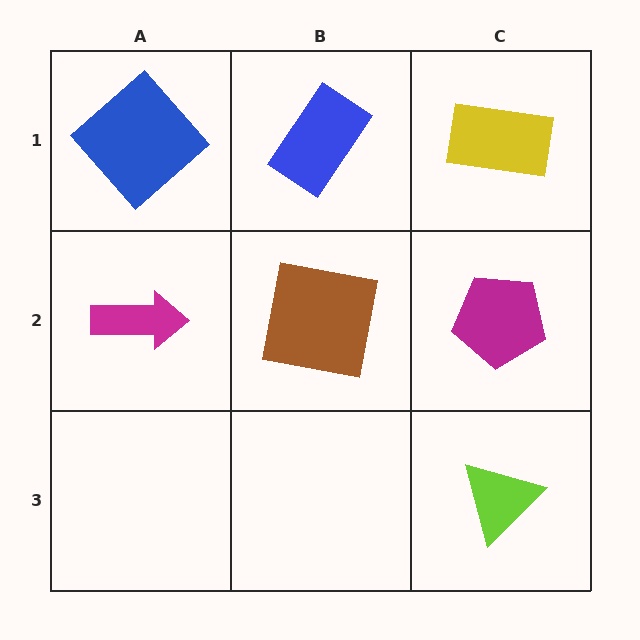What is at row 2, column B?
A brown square.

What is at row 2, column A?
A magenta arrow.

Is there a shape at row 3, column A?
No, that cell is empty.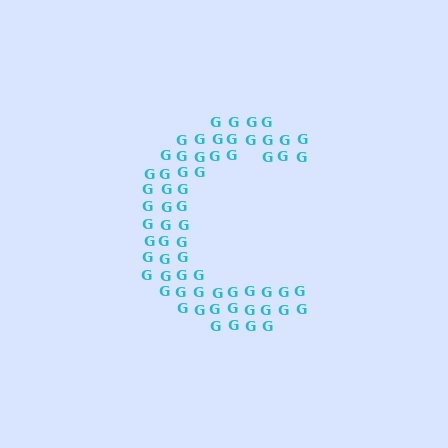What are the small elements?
The small elements are letter G's.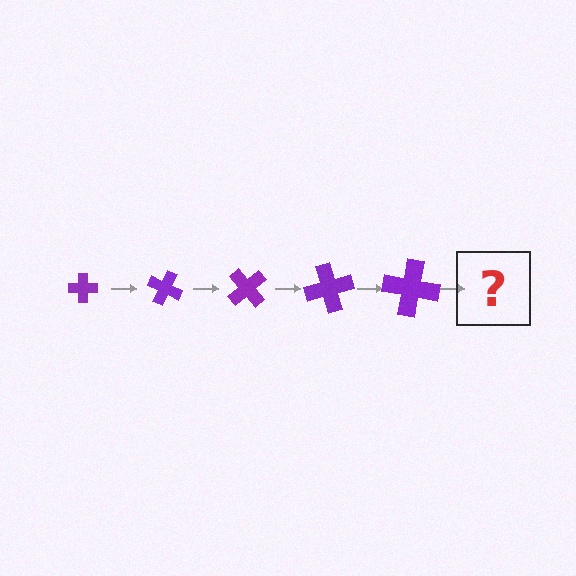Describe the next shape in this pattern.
It should be a cross, larger than the previous one and rotated 125 degrees from the start.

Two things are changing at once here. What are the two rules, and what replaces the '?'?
The two rules are that the cross grows larger each step and it rotates 25 degrees each step. The '?' should be a cross, larger than the previous one and rotated 125 degrees from the start.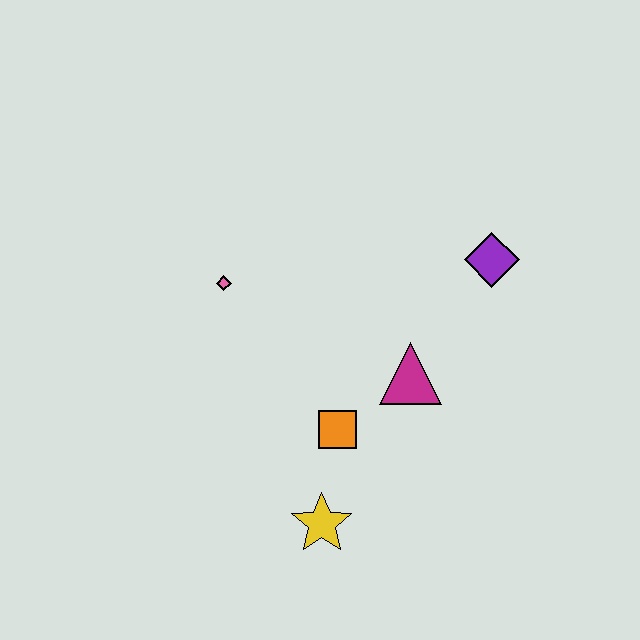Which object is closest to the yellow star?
The orange square is closest to the yellow star.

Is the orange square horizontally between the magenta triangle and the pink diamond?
Yes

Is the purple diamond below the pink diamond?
No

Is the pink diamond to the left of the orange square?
Yes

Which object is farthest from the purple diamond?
The yellow star is farthest from the purple diamond.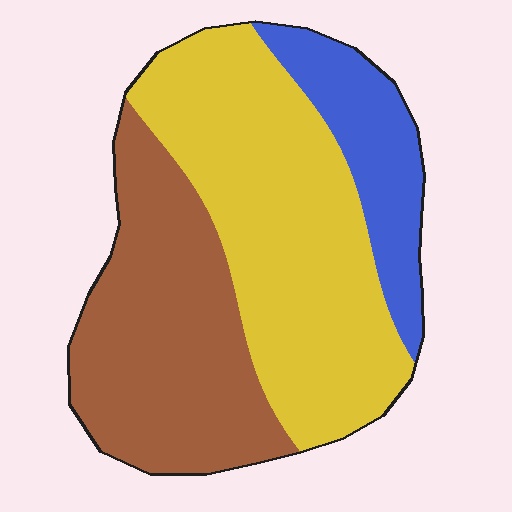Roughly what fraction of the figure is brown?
Brown takes up about three eighths (3/8) of the figure.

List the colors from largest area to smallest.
From largest to smallest: yellow, brown, blue.